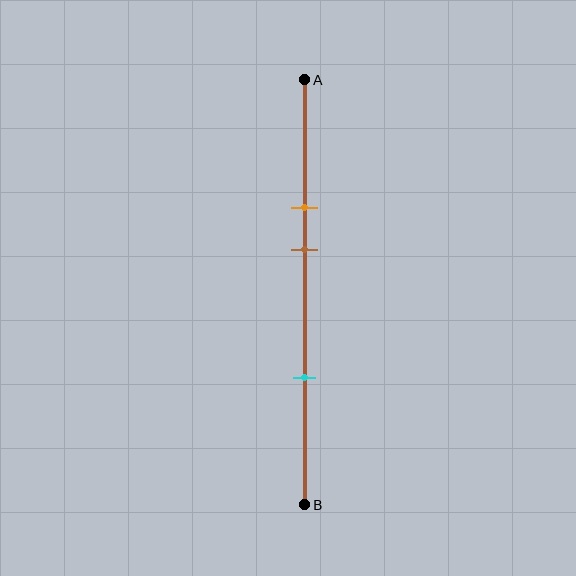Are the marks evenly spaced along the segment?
No, the marks are not evenly spaced.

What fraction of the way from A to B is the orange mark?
The orange mark is approximately 30% (0.3) of the way from A to B.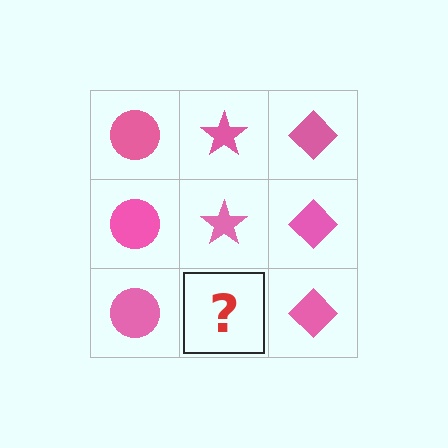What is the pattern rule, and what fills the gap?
The rule is that each column has a consistent shape. The gap should be filled with a pink star.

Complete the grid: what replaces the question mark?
The question mark should be replaced with a pink star.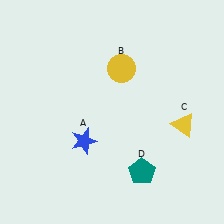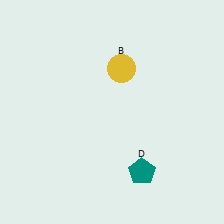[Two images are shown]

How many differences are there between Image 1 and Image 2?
There are 2 differences between the two images.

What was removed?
The blue star (A), the yellow triangle (C) were removed in Image 2.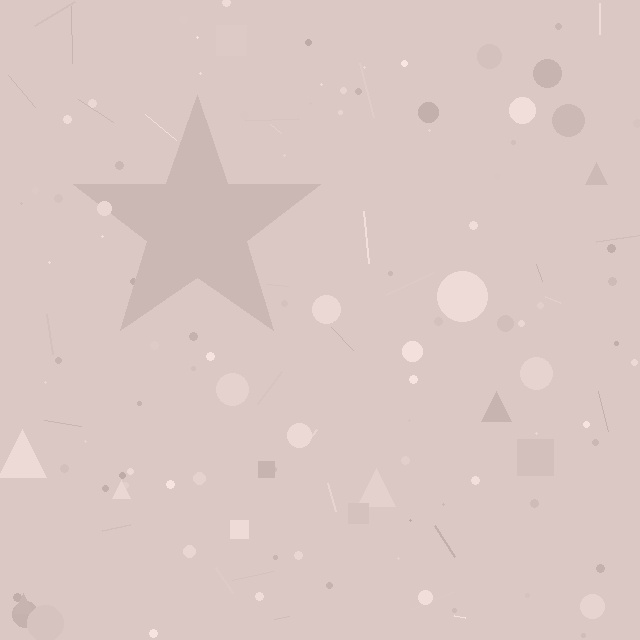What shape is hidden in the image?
A star is hidden in the image.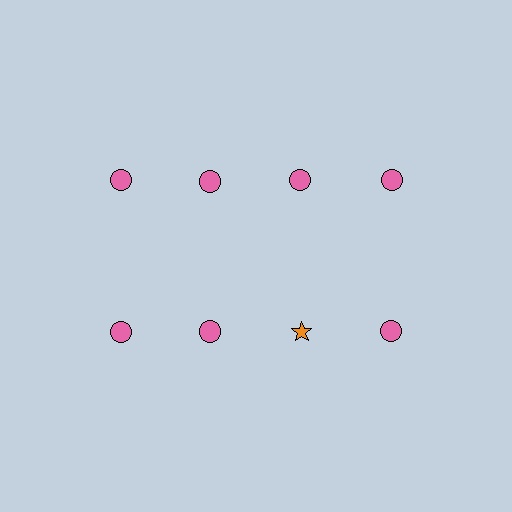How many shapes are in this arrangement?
There are 8 shapes arranged in a grid pattern.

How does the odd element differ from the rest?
It differs in both color (orange instead of pink) and shape (star instead of circle).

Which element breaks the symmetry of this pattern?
The orange star in the second row, center column breaks the symmetry. All other shapes are pink circles.